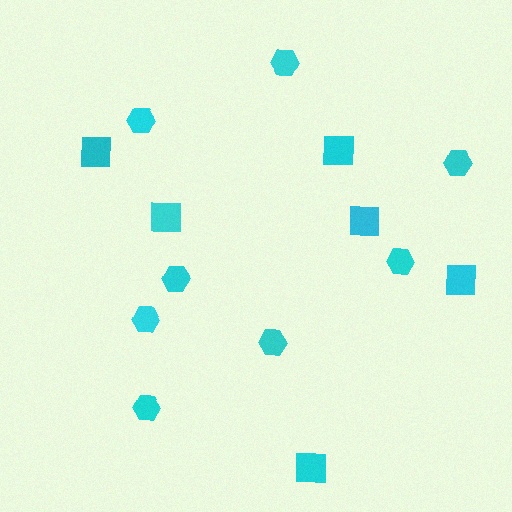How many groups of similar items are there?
There are 2 groups: one group of hexagons (8) and one group of squares (6).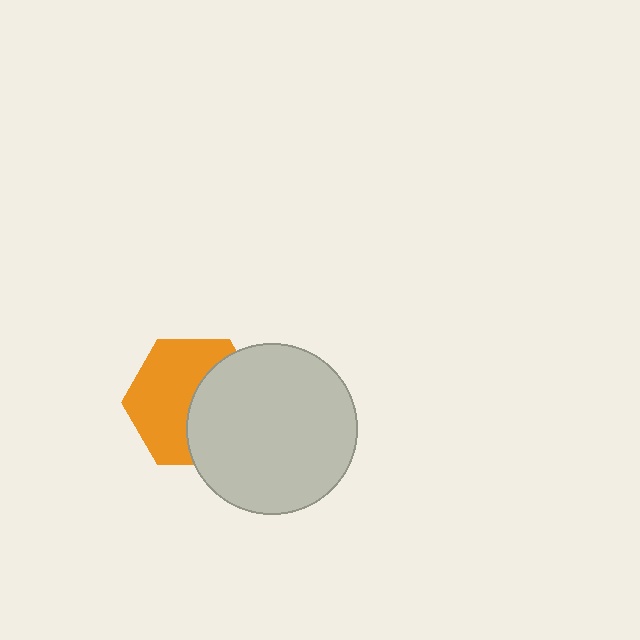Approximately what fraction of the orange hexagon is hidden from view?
Roughly 44% of the orange hexagon is hidden behind the light gray circle.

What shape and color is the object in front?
The object in front is a light gray circle.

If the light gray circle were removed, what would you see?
You would see the complete orange hexagon.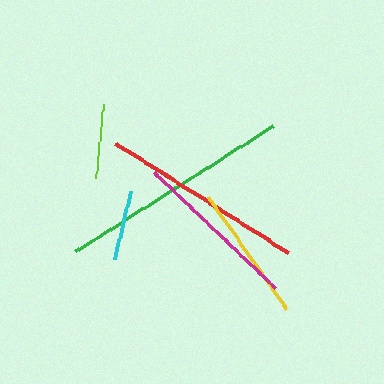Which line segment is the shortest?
The cyan line is the shortest at approximately 70 pixels.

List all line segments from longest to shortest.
From longest to shortest: green, red, magenta, yellow, lime, cyan.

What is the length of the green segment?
The green segment is approximately 235 pixels long.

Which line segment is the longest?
The green line is the longest at approximately 235 pixels.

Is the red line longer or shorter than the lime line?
The red line is longer than the lime line.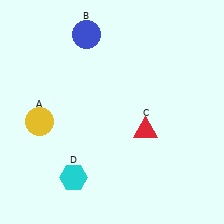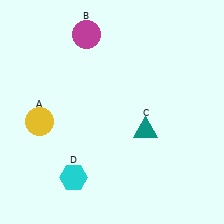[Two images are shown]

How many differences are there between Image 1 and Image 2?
There are 2 differences between the two images.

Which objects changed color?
B changed from blue to magenta. C changed from red to teal.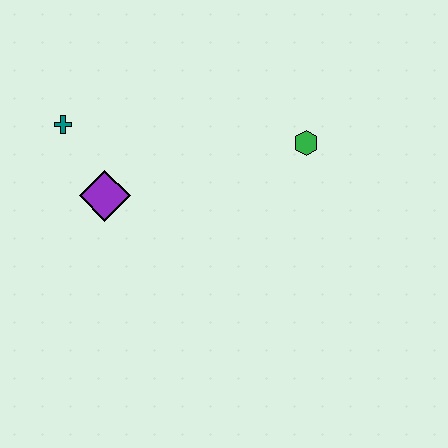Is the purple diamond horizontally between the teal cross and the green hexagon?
Yes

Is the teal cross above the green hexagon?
Yes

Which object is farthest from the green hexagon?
The teal cross is farthest from the green hexagon.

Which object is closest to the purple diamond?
The teal cross is closest to the purple diamond.